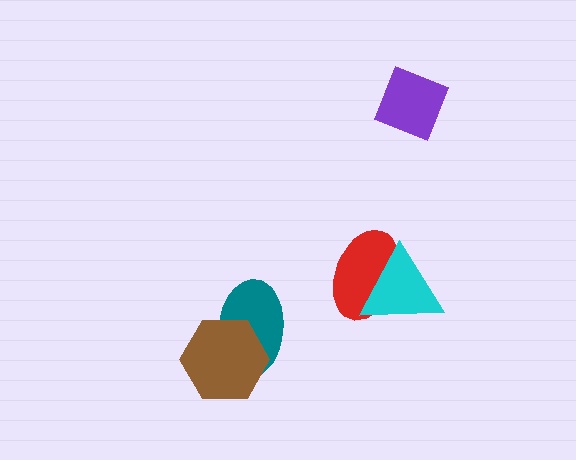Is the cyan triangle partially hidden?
No, no other shape covers it.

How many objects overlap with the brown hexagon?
1 object overlaps with the brown hexagon.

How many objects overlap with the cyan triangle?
1 object overlaps with the cyan triangle.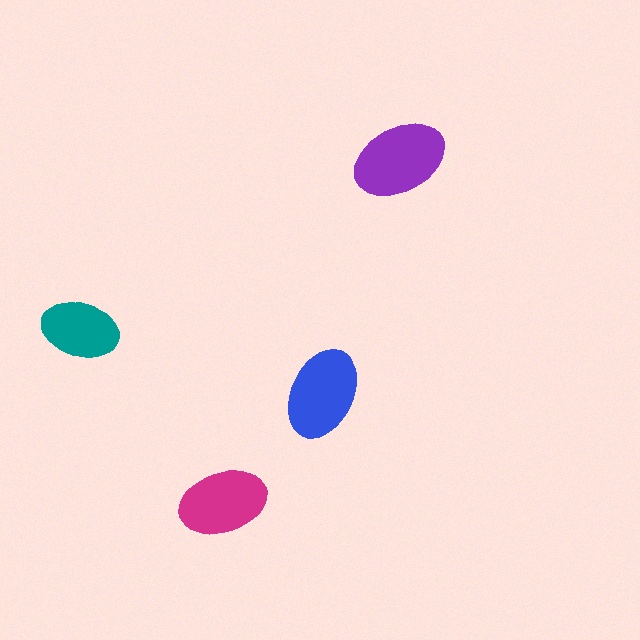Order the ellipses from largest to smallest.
the purple one, the blue one, the magenta one, the teal one.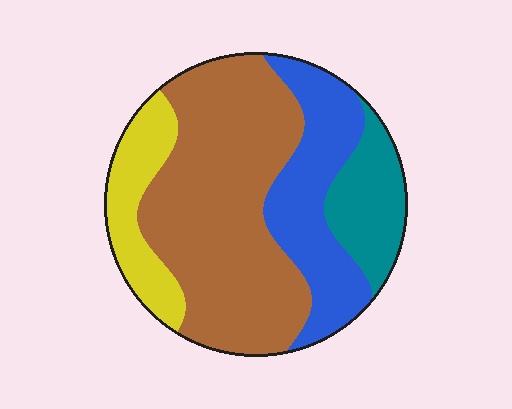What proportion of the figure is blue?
Blue takes up about one quarter (1/4) of the figure.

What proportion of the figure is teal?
Teal takes up about one eighth (1/8) of the figure.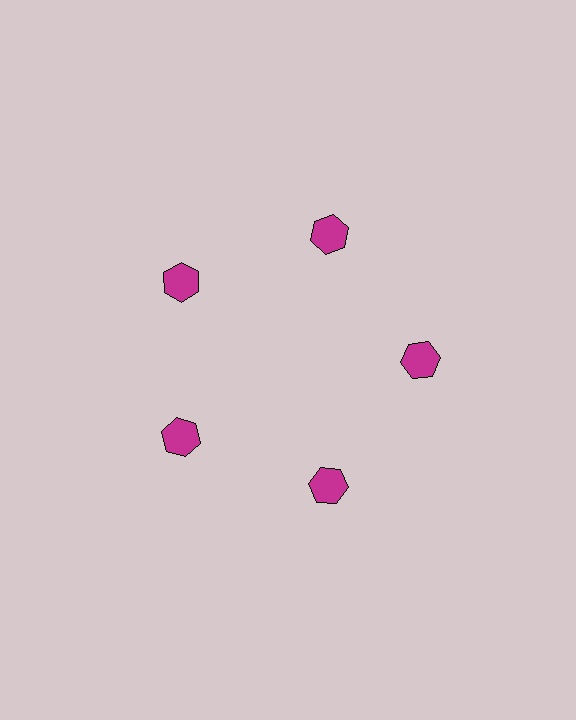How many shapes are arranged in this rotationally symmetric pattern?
There are 5 shapes, arranged in 5 groups of 1.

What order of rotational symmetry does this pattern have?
This pattern has 5-fold rotational symmetry.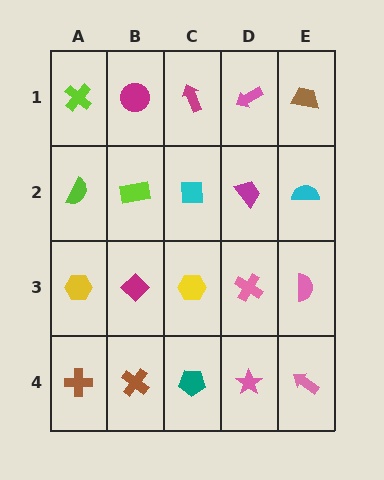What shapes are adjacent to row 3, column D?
A magenta trapezoid (row 2, column D), a pink star (row 4, column D), a yellow hexagon (row 3, column C), a pink semicircle (row 3, column E).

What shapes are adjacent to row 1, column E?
A cyan semicircle (row 2, column E), a pink arrow (row 1, column D).